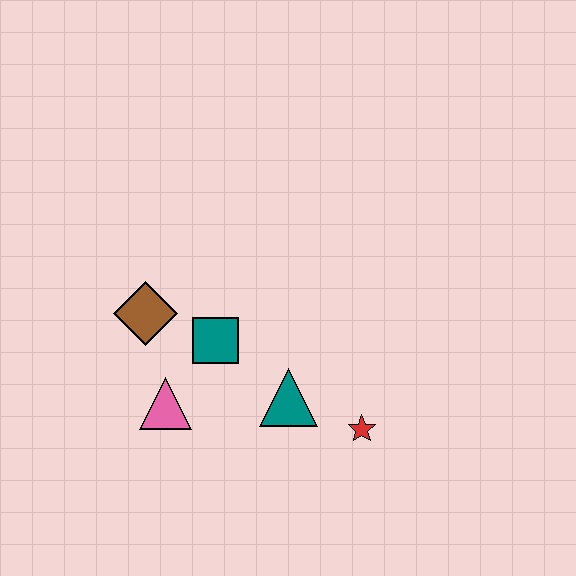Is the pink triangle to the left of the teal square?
Yes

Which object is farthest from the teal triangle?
The brown diamond is farthest from the teal triangle.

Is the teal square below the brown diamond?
Yes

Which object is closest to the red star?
The teal triangle is closest to the red star.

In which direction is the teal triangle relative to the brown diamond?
The teal triangle is to the right of the brown diamond.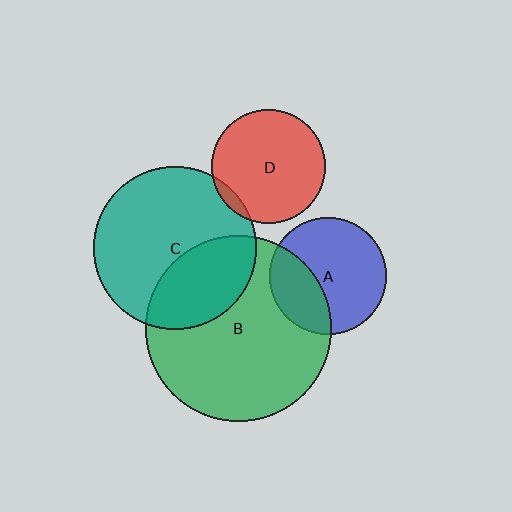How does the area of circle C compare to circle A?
Approximately 1.9 times.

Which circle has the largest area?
Circle B (green).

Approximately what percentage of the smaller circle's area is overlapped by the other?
Approximately 30%.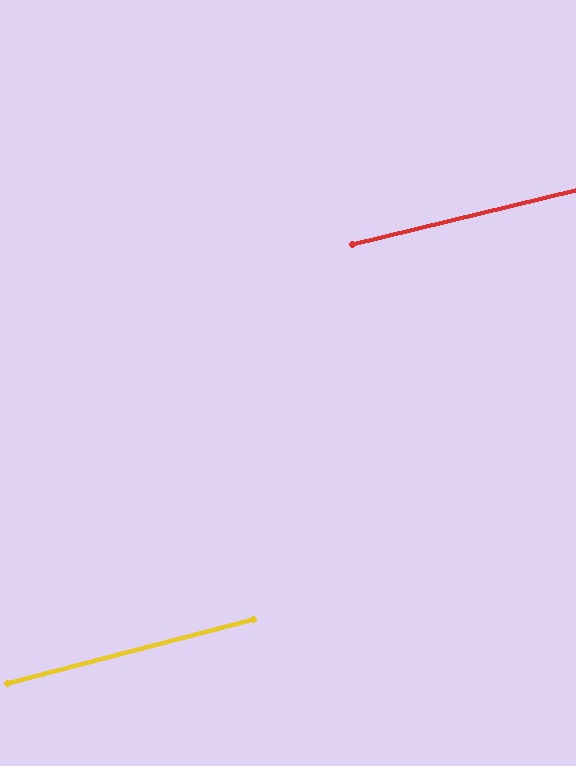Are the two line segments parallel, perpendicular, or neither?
Parallel — their directions differ by only 0.9°.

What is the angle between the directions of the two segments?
Approximately 1 degree.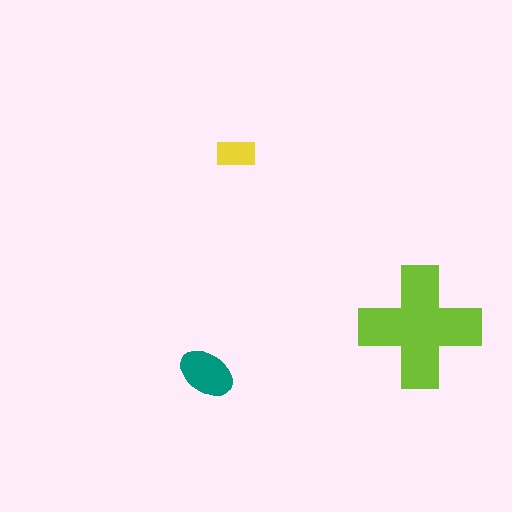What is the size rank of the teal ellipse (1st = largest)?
2nd.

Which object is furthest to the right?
The lime cross is rightmost.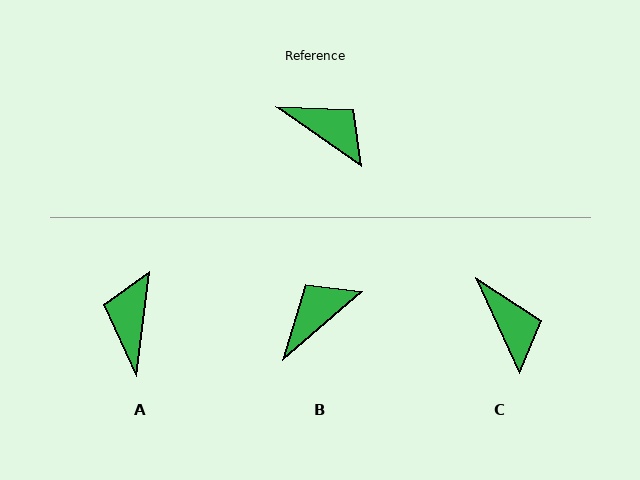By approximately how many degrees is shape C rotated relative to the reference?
Approximately 31 degrees clockwise.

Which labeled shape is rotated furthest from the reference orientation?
A, about 117 degrees away.